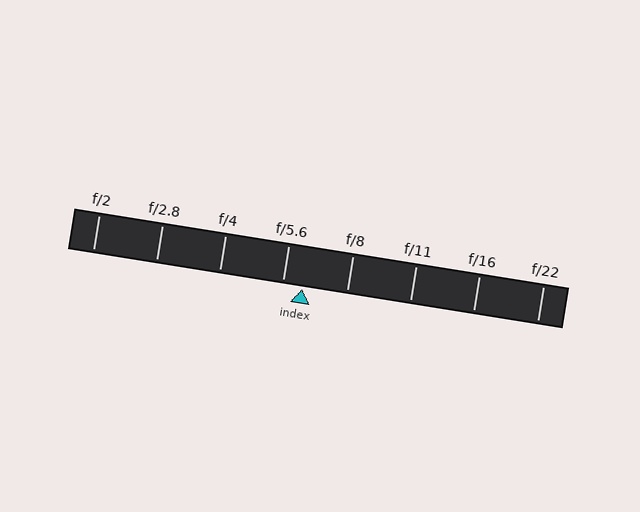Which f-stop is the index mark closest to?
The index mark is closest to f/5.6.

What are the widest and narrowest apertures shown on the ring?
The widest aperture shown is f/2 and the narrowest is f/22.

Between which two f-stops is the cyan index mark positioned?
The index mark is between f/5.6 and f/8.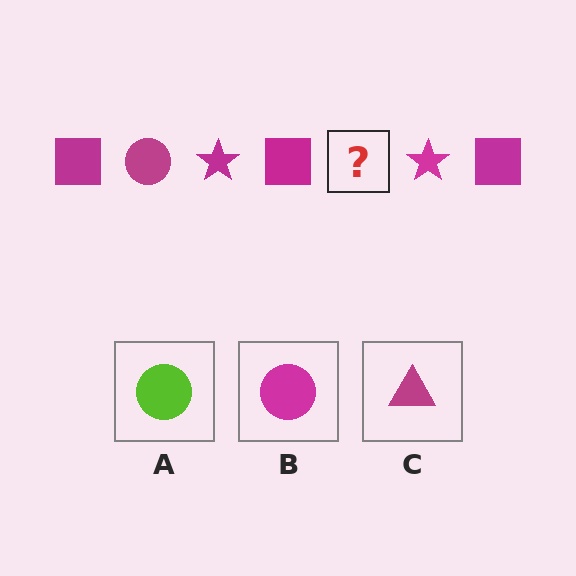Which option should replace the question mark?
Option B.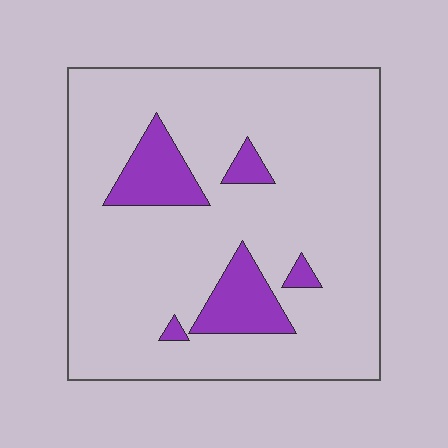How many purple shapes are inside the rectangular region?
5.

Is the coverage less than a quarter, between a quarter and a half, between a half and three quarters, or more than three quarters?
Less than a quarter.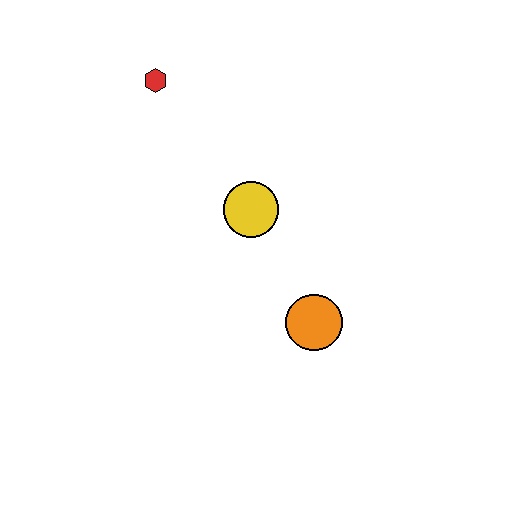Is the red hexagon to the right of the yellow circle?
No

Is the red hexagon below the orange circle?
No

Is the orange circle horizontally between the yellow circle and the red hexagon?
No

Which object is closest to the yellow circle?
The orange circle is closest to the yellow circle.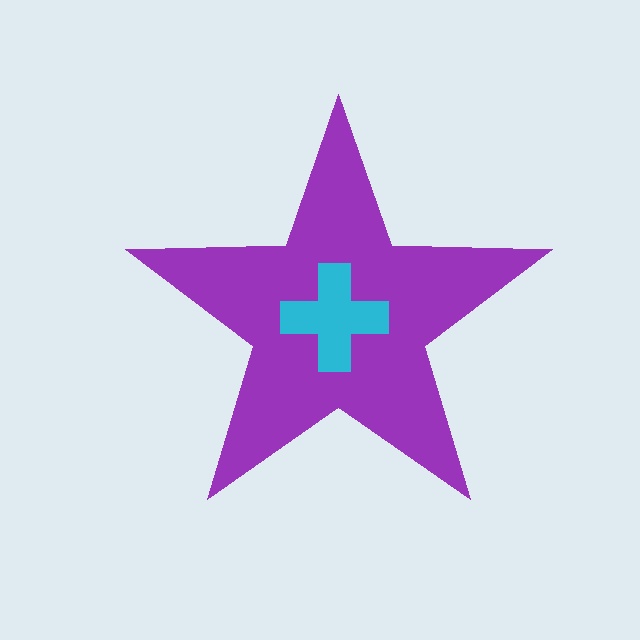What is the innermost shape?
The cyan cross.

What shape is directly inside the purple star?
The cyan cross.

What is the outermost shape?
The purple star.